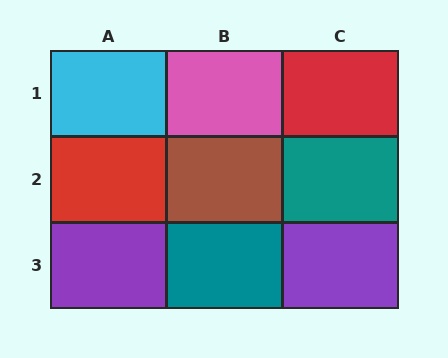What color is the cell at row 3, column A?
Purple.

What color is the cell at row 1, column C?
Red.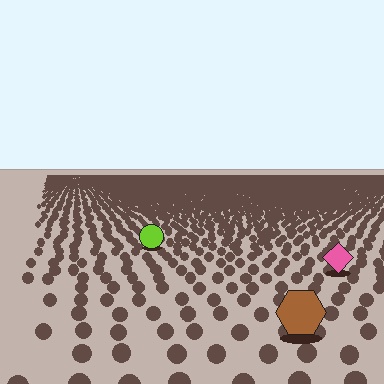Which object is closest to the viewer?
The brown hexagon is closest. The texture marks near it are larger and more spread out.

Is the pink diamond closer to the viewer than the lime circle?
Yes. The pink diamond is closer — you can tell from the texture gradient: the ground texture is coarser near it.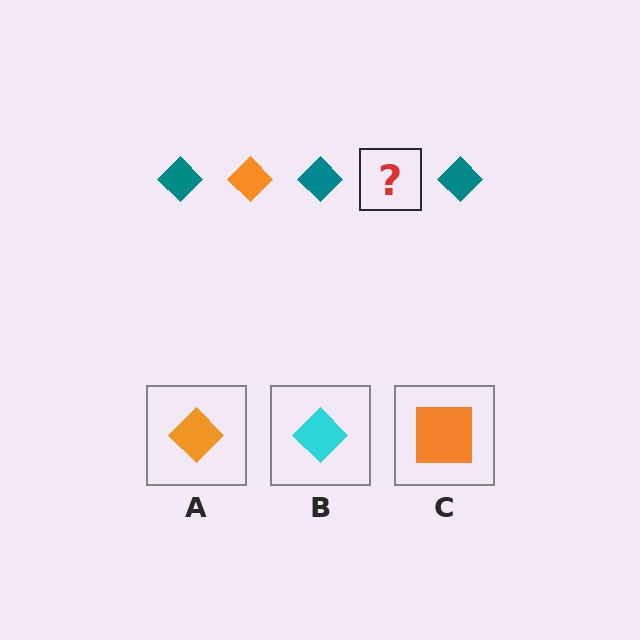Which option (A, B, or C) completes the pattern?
A.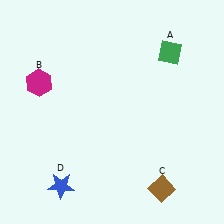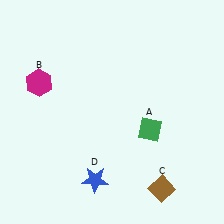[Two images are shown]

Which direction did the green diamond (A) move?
The green diamond (A) moved down.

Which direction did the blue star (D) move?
The blue star (D) moved right.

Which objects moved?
The objects that moved are: the green diamond (A), the blue star (D).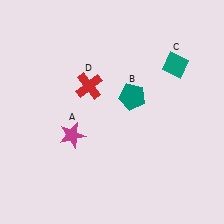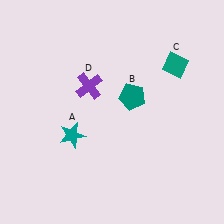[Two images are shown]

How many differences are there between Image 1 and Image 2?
There are 2 differences between the two images.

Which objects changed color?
A changed from magenta to teal. D changed from red to purple.